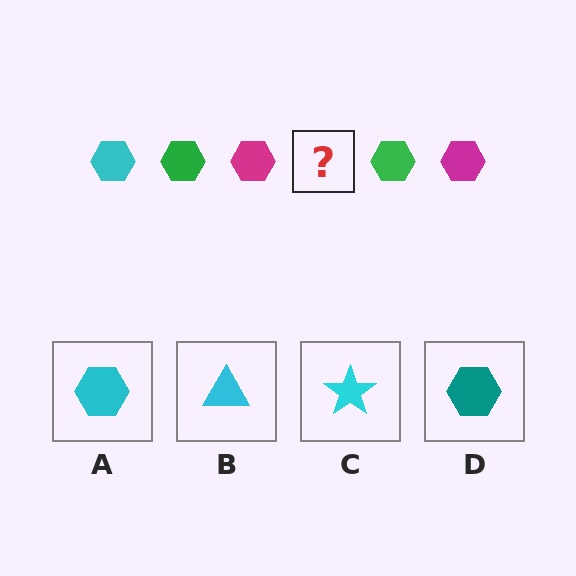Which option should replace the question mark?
Option A.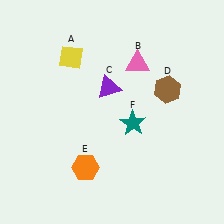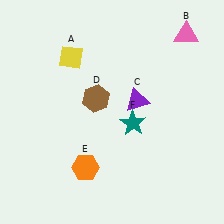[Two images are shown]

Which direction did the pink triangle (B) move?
The pink triangle (B) moved right.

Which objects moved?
The objects that moved are: the pink triangle (B), the purple triangle (C), the brown hexagon (D).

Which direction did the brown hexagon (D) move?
The brown hexagon (D) moved left.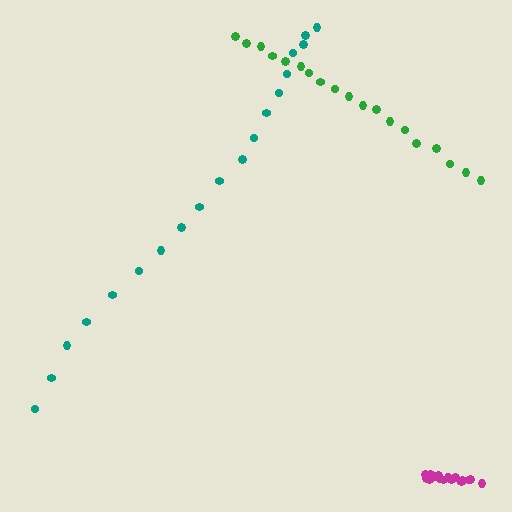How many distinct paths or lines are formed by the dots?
There are 3 distinct paths.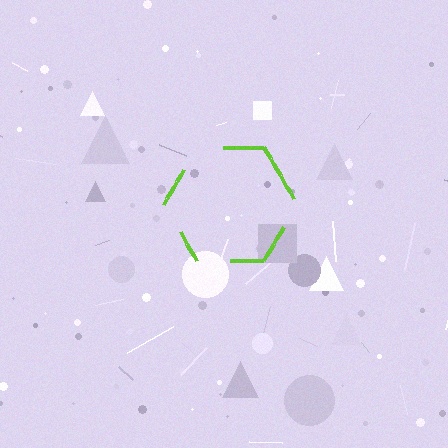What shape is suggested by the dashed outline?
The dashed outline suggests a hexagon.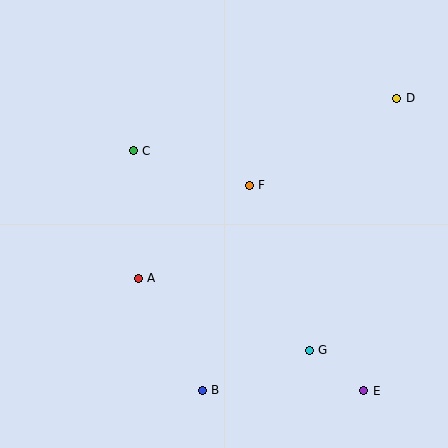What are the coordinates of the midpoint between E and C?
The midpoint between E and C is at (249, 271).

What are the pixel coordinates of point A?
Point A is at (138, 278).